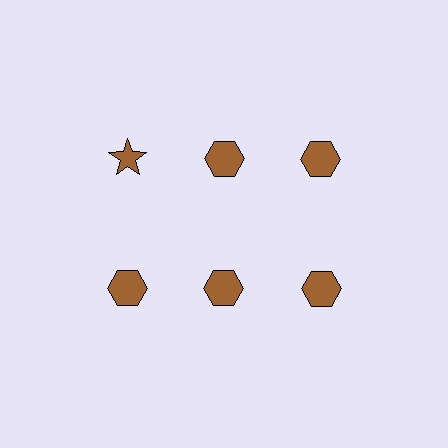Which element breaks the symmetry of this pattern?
The brown star in the top row, leftmost column breaks the symmetry. All other shapes are brown hexagons.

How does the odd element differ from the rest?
It has a different shape: star instead of hexagon.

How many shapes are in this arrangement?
There are 6 shapes arranged in a grid pattern.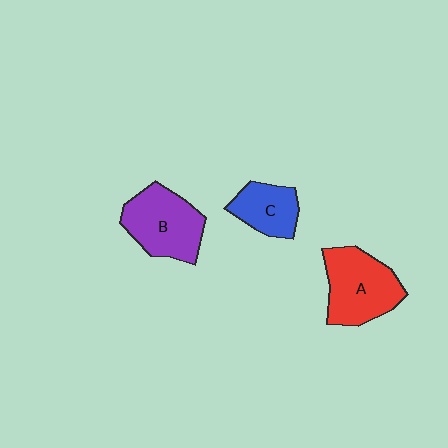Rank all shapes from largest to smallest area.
From largest to smallest: A (red), B (purple), C (blue).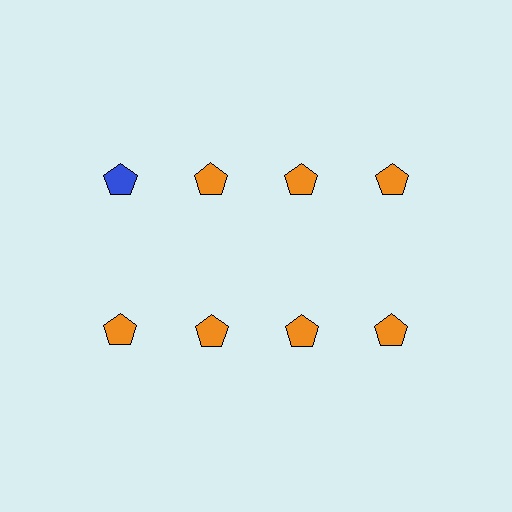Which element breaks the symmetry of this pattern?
The blue pentagon in the top row, leftmost column breaks the symmetry. All other shapes are orange pentagons.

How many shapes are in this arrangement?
There are 8 shapes arranged in a grid pattern.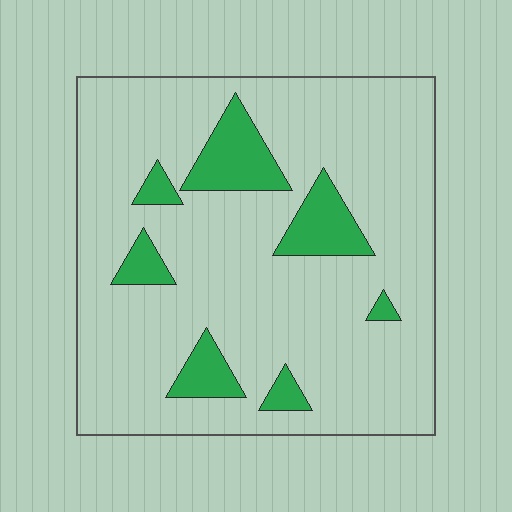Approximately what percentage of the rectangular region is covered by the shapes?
Approximately 15%.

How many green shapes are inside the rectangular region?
7.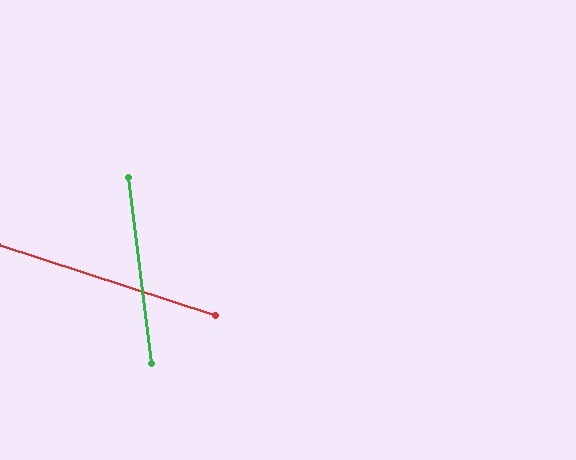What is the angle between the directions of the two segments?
Approximately 65 degrees.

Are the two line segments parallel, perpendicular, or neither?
Neither parallel nor perpendicular — they differ by about 65°.